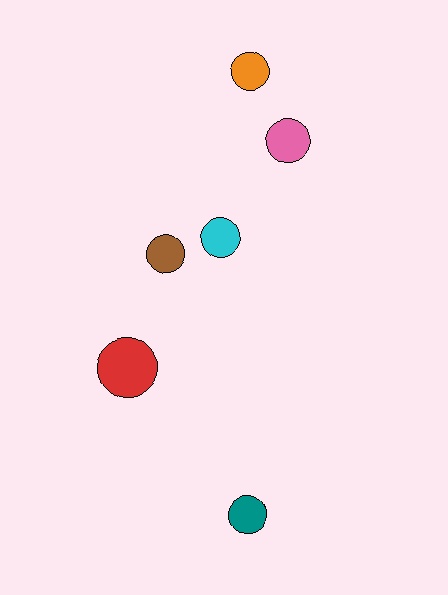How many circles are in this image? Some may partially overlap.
There are 6 circles.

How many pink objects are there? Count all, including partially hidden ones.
There is 1 pink object.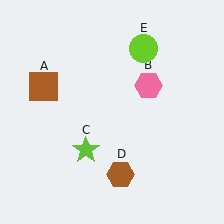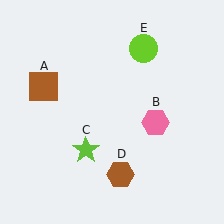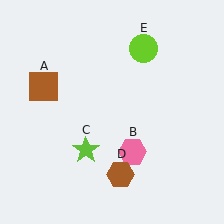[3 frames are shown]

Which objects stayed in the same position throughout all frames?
Brown square (object A) and lime star (object C) and brown hexagon (object D) and lime circle (object E) remained stationary.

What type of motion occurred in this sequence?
The pink hexagon (object B) rotated clockwise around the center of the scene.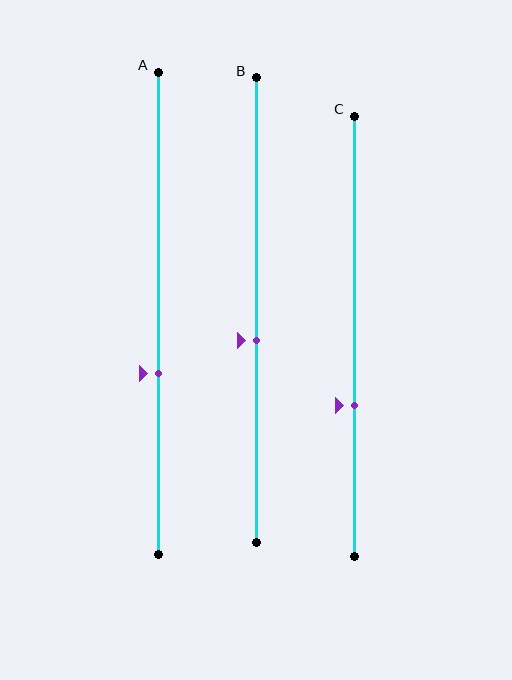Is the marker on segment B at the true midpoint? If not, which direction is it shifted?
No, the marker on segment B is shifted downward by about 6% of the segment length.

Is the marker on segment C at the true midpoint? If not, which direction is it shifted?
No, the marker on segment C is shifted downward by about 16% of the segment length.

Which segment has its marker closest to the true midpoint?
Segment B has its marker closest to the true midpoint.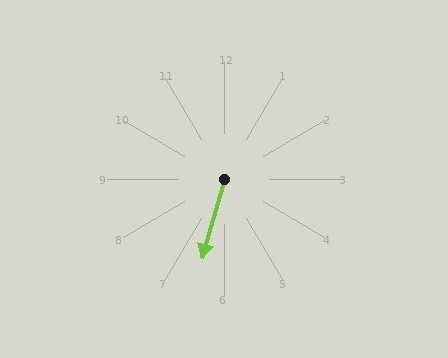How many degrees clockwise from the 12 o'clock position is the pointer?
Approximately 196 degrees.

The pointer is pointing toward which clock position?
Roughly 7 o'clock.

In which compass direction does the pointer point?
South.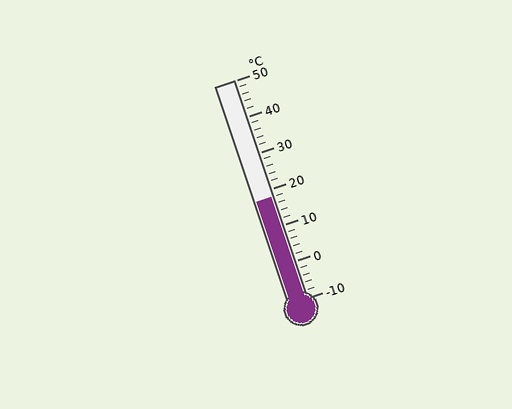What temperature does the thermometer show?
The thermometer shows approximately 18°C.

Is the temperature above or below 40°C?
The temperature is below 40°C.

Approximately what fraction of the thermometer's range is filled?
The thermometer is filled to approximately 45% of its range.